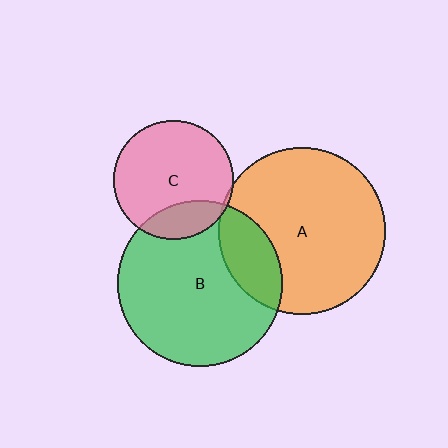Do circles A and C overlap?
Yes.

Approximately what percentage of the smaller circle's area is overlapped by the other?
Approximately 5%.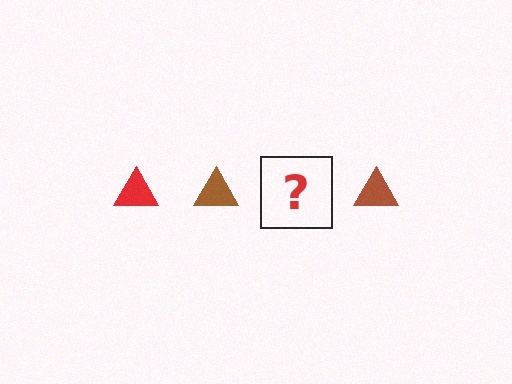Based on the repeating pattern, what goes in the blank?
The blank should be a red triangle.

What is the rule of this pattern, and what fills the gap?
The rule is that the pattern cycles through red, brown triangles. The gap should be filled with a red triangle.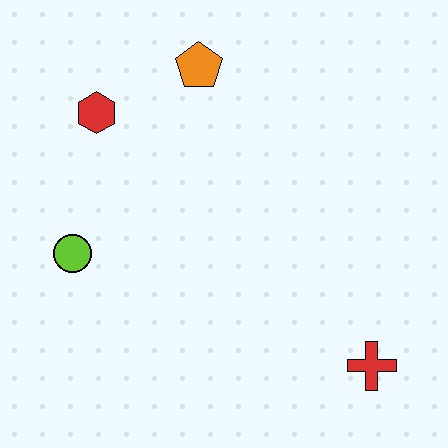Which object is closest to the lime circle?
The red hexagon is closest to the lime circle.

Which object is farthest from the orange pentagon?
The red cross is farthest from the orange pentagon.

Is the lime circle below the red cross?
No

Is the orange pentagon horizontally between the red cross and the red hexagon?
Yes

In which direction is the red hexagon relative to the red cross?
The red hexagon is to the left of the red cross.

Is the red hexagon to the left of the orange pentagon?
Yes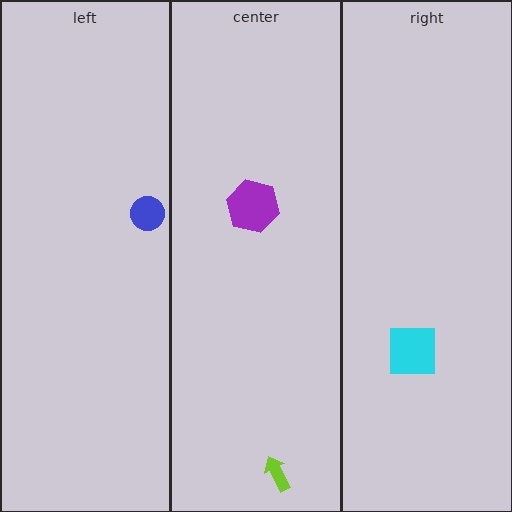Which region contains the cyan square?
The right region.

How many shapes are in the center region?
2.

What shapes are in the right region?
The cyan square.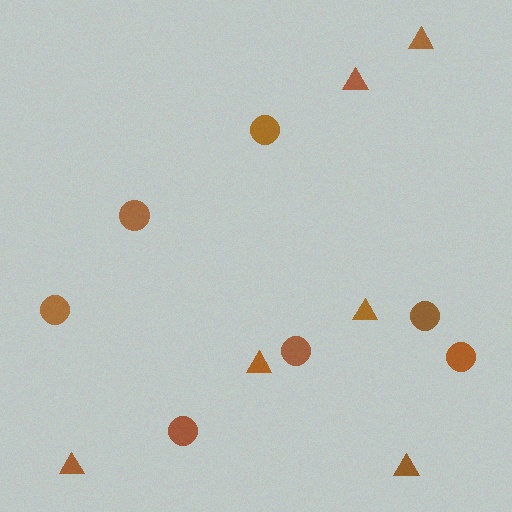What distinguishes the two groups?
There are 2 groups: one group of triangles (6) and one group of circles (7).